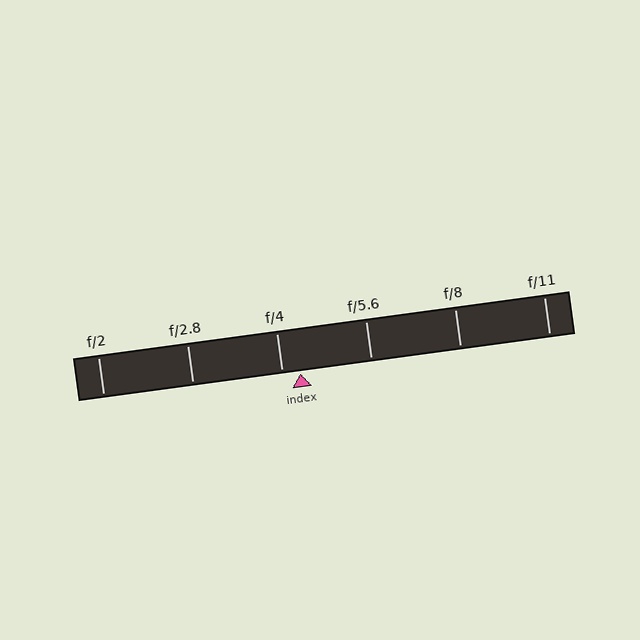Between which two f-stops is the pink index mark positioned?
The index mark is between f/4 and f/5.6.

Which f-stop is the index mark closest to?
The index mark is closest to f/4.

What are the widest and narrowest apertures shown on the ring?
The widest aperture shown is f/2 and the narrowest is f/11.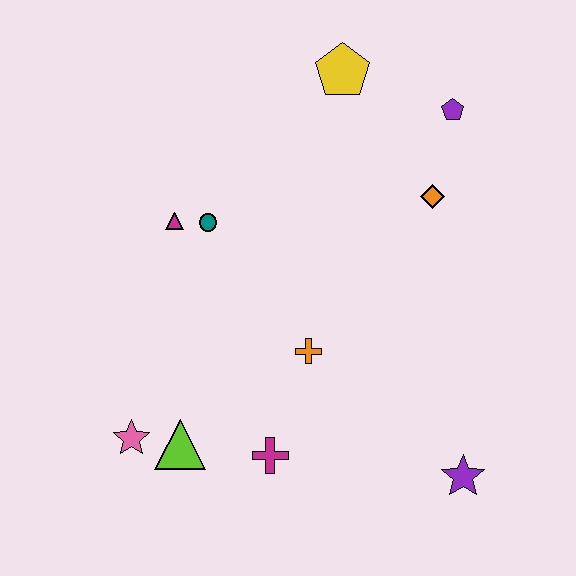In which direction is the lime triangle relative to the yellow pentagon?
The lime triangle is below the yellow pentagon.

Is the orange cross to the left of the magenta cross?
No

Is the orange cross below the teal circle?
Yes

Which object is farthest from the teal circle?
The purple star is farthest from the teal circle.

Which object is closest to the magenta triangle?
The teal circle is closest to the magenta triangle.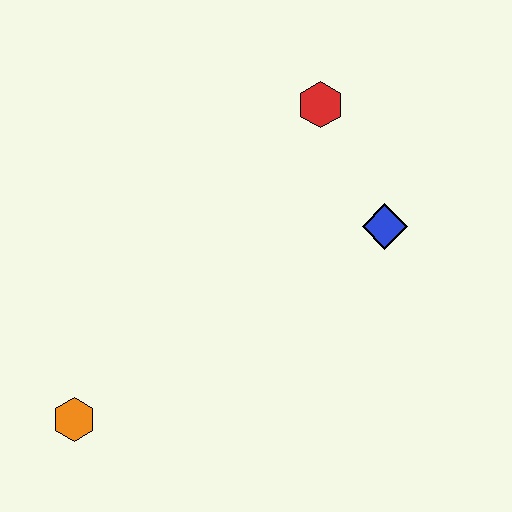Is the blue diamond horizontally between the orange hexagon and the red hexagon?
No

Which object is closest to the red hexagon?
The blue diamond is closest to the red hexagon.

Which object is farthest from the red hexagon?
The orange hexagon is farthest from the red hexagon.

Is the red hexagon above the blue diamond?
Yes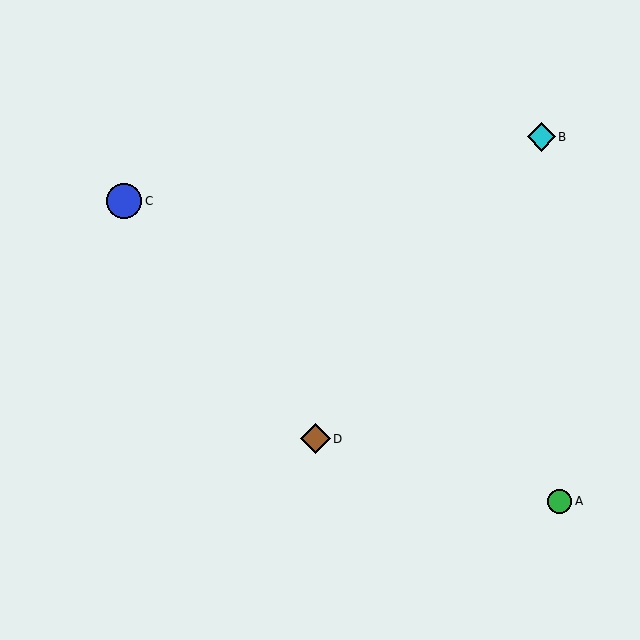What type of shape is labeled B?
Shape B is a cyan diamond.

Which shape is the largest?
The blue circle (labeled C) is the largest.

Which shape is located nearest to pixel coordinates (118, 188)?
The blue circle (labeled C) at (124, 201) is nearest to that location.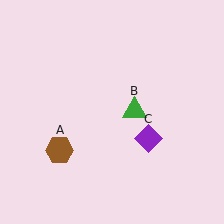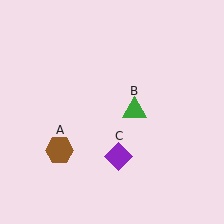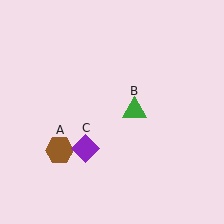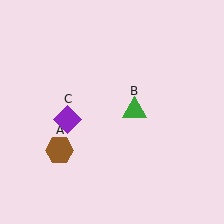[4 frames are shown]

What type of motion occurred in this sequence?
The purple diamond (object C) rotated clockwise around the center of the scene.